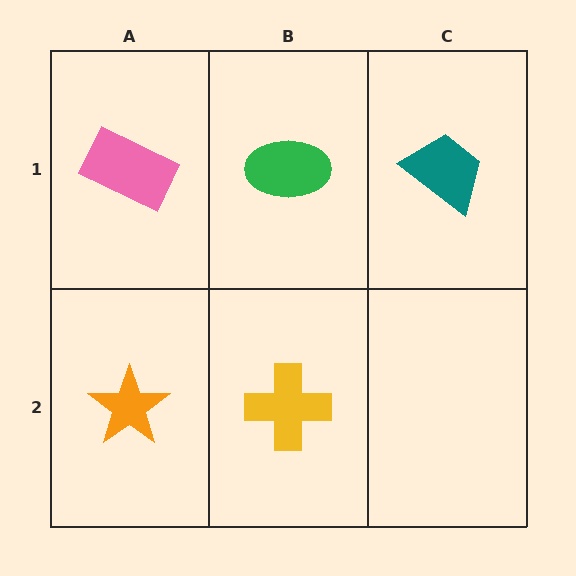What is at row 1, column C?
A teal trapezoid.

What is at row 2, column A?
An orange star.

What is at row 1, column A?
A pink rectangle.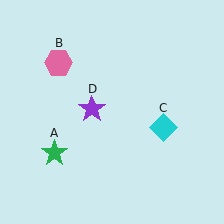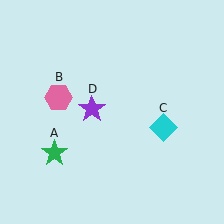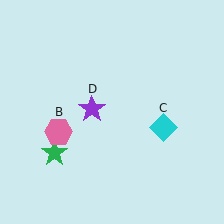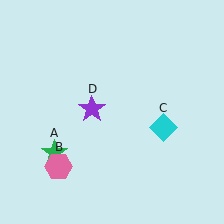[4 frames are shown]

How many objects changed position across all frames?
1 object changed position: pink hexagon (object B).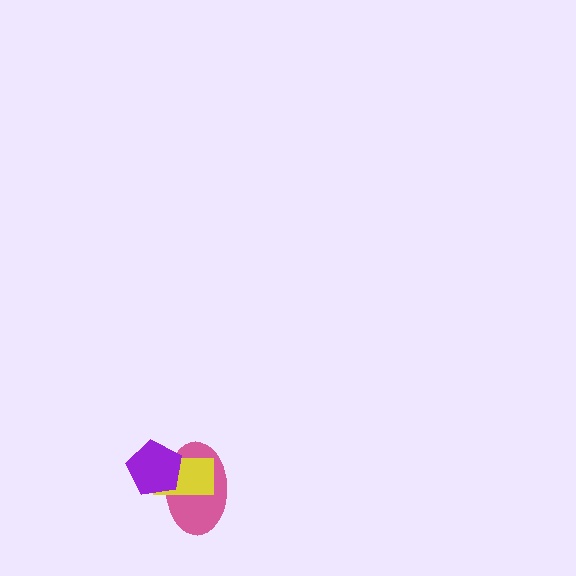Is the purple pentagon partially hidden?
No, no other shape covers it.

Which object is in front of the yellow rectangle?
The purple pentagon is in front of the yellow rectangle.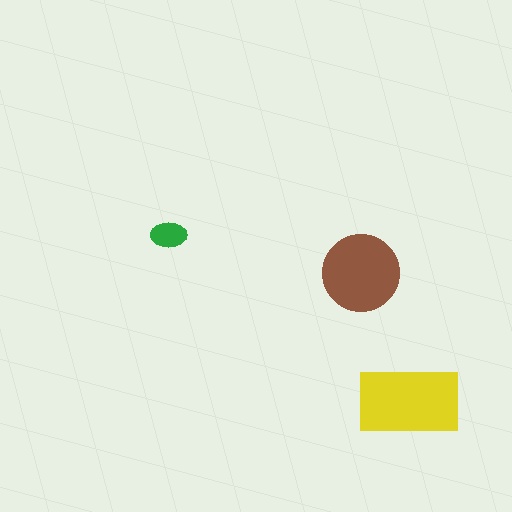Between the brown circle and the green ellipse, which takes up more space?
The brown circle.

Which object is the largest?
The yellow rectangle.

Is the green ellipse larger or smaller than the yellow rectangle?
Smaller.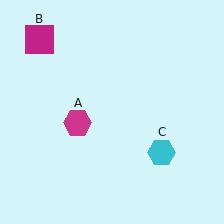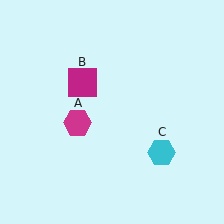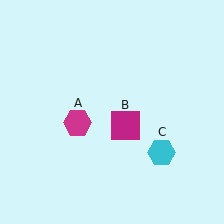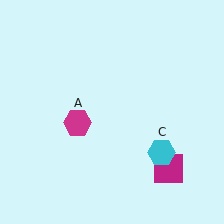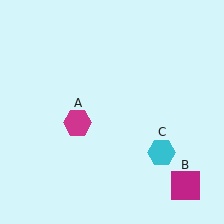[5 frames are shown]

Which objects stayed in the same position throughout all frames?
Magenta hexagon (object A) and cyan hexagon (object C) remained stationary.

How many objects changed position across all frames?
1 object changed position: magenta square (object B).